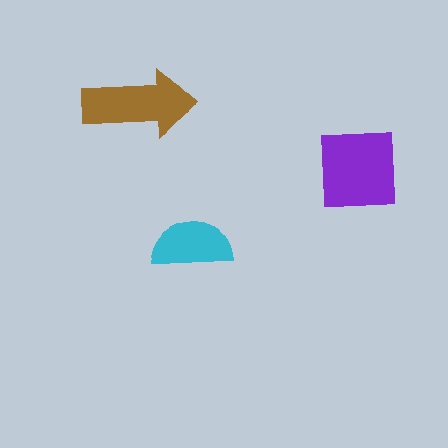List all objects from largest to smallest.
The purple square, the brown arrow, the cyan semicircle.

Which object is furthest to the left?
The brown arrow is leftmost.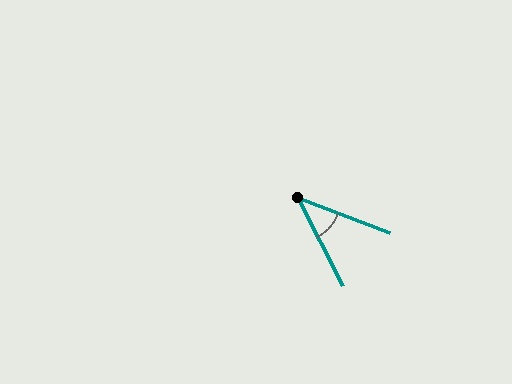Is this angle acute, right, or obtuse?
It is acute.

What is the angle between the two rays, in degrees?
Approximately 42 degrees.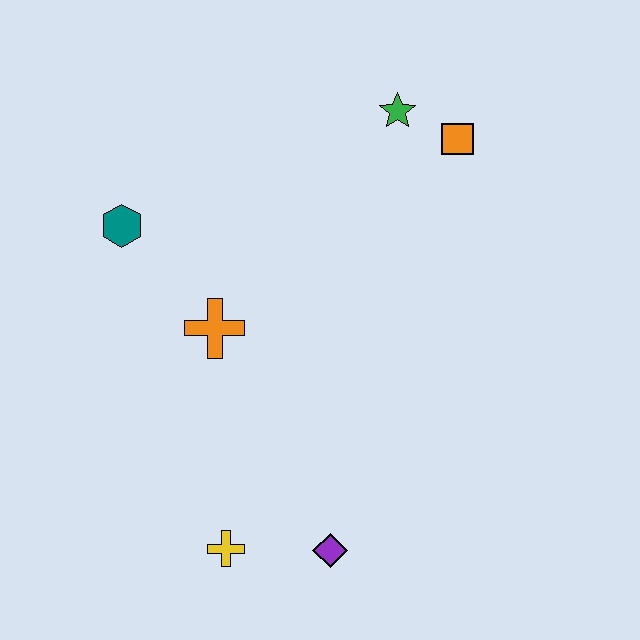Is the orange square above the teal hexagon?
Yes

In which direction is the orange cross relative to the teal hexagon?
The orange cross is below the teal hexagon.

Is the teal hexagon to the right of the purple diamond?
No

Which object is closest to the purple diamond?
The yellow cross is closest to the purple diamond.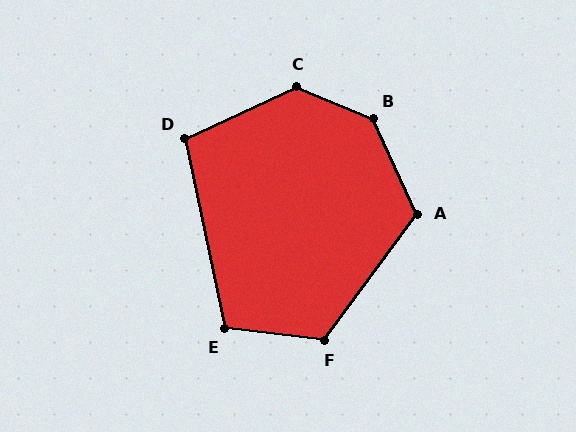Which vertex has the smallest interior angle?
D, at approximately 103 degrees.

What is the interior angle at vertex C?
Approximately 133 degrees (obtuse).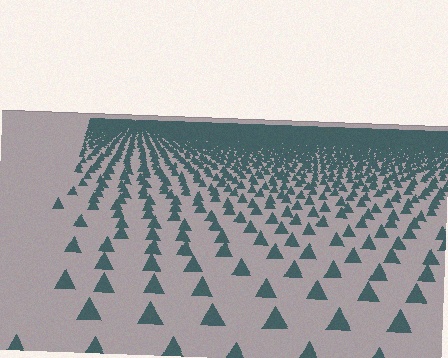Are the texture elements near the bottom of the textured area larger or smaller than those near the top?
Larger. Near the bottom, elements are closer to the viewer and appear at a bigger on-screen size.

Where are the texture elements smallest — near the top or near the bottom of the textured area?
Near the top.